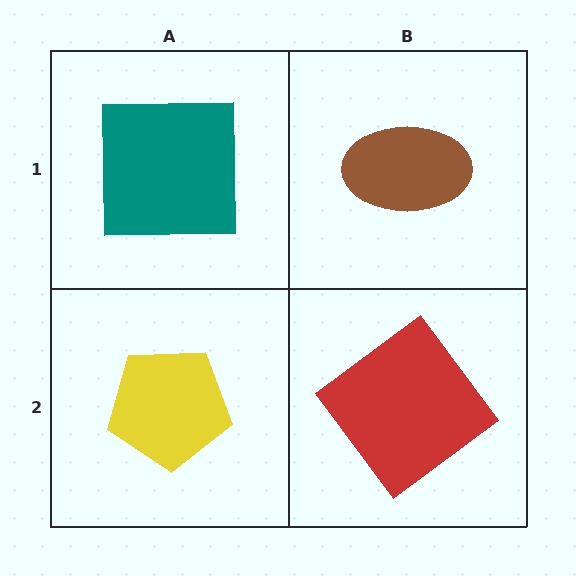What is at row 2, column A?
A yellow pentagon.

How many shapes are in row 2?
2 shapes.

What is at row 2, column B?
A red diamond.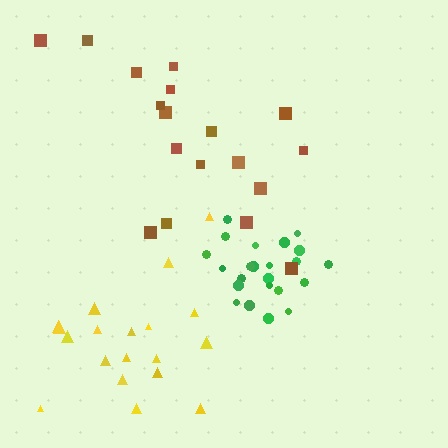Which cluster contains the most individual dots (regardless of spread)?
Green (23).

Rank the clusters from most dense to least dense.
green, yellow, brown.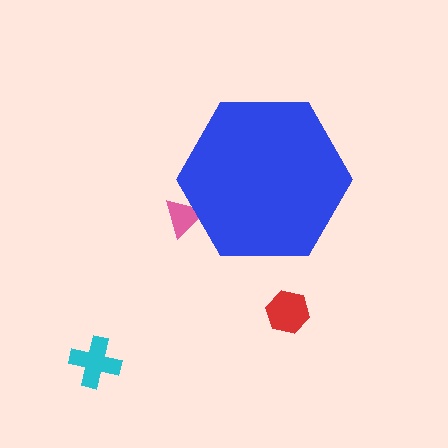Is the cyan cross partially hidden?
No, the cyan cross is fully visible.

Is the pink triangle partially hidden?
Yes, the pink triangle is partially hidden behind the blue hexagon.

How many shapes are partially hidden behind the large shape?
1 shape is partially hidden.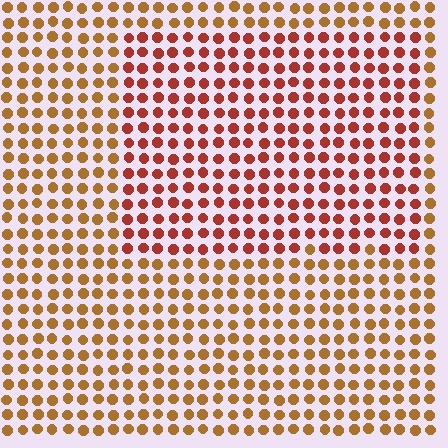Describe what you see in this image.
The image is filled with small brown elements in a uniform arrangement. A rectangle-shaped region is visible where the elements are tinted to a slightly different hue, forming a subtle color boundary.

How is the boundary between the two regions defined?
The boundary is defined purely by a slight shift in hue (about 31 degrees). Spacing, size, and orientation are identical on both sides.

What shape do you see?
I see a rectangle.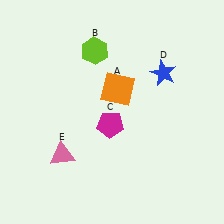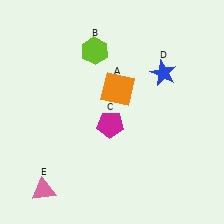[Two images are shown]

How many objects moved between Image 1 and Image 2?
1 object moved between the two images.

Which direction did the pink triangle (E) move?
The pink triangle (E) moved down.